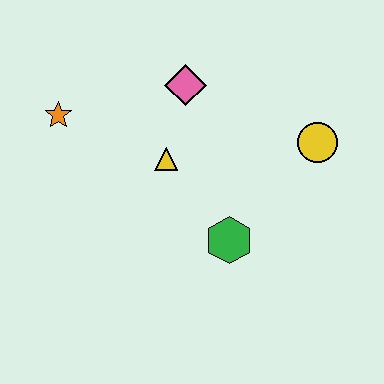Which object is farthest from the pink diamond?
The green hexagon is farthest from the pink diamond.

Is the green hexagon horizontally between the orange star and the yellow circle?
Yes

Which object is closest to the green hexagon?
The yellow triangle is closest to the green hexagon.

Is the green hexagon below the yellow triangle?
Yes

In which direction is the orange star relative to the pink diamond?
The orange star is to the left of the pink diamond.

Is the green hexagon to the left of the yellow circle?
Yes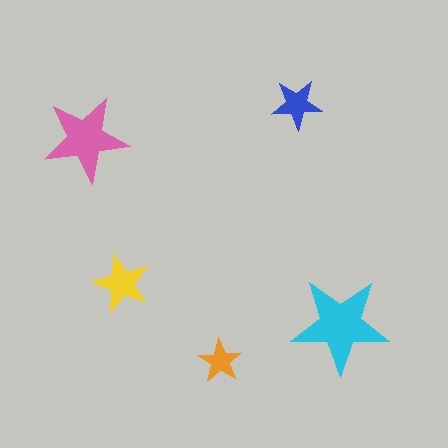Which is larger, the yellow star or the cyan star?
The cyan one.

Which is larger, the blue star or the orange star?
The blue one.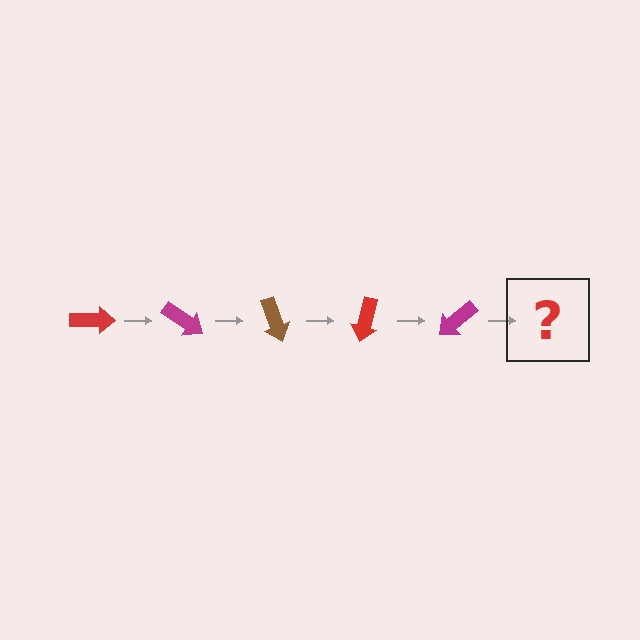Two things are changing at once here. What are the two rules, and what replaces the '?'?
The two rules are that it rotates 35 degrees each step and the color cycles through red, magenta, and brown. The '?' should be a brown arrow, rotated 175 degrees from the start.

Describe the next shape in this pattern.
It should be a brown arrow, rotated 175 degrees from the start.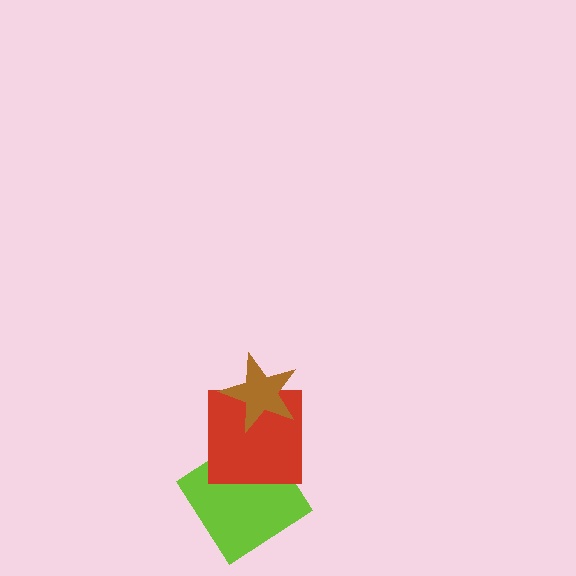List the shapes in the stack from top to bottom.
From top to bottom: the brown star, the red square, the lime diamond.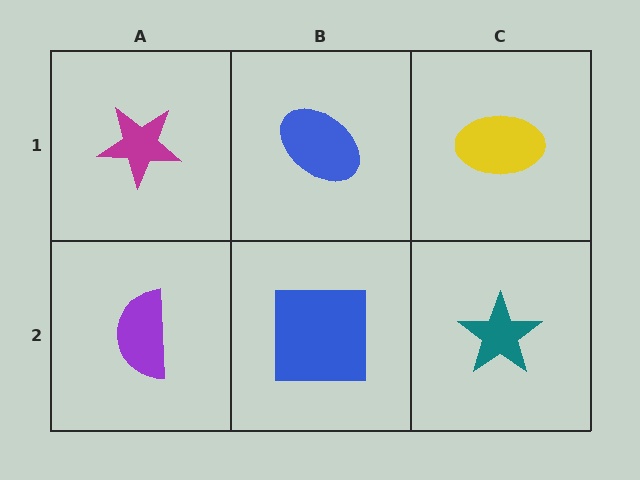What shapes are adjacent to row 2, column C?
A yellow ellipse (row 1, column C), a blue square (row 2, column B).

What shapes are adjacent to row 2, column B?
A blue ellipse (row 1, column B), a purple semicircle (row 2, column A), a teal star (row 2, column C).